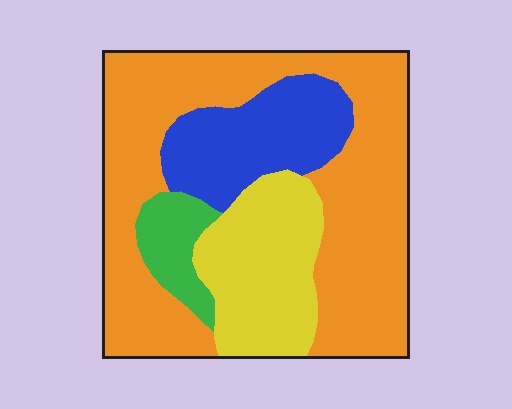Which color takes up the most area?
Orange, at roughly 55%.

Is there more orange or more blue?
Orange.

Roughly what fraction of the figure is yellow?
Yellow covers 20% of the figure.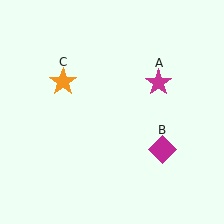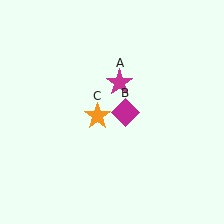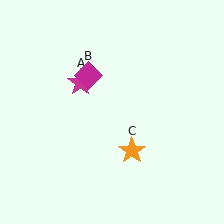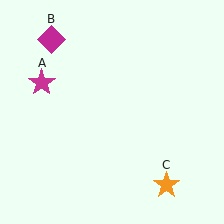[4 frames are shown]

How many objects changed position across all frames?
3 objects changed position: magenta star (object A), magenta diamond (object B), orange star (object C).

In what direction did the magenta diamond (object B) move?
The magenta diamond (object B) moved up and to the left.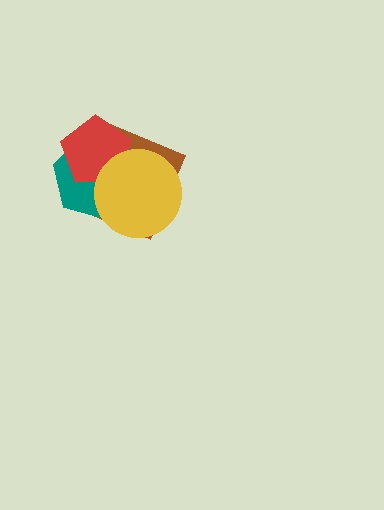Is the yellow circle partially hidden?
No, no other shape covers it.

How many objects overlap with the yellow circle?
3 objects overlap with the yellow circle.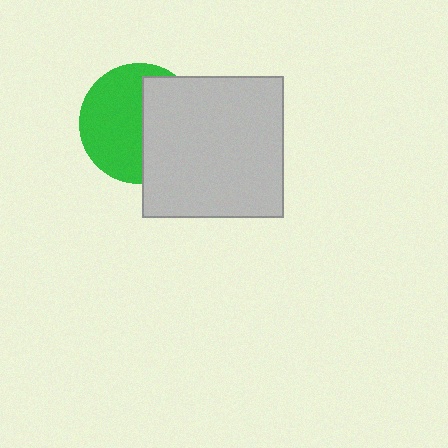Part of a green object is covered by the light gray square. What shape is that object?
It is a circle.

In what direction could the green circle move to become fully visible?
The green circle could move left. That would shift it out from behind the light gray square entirely.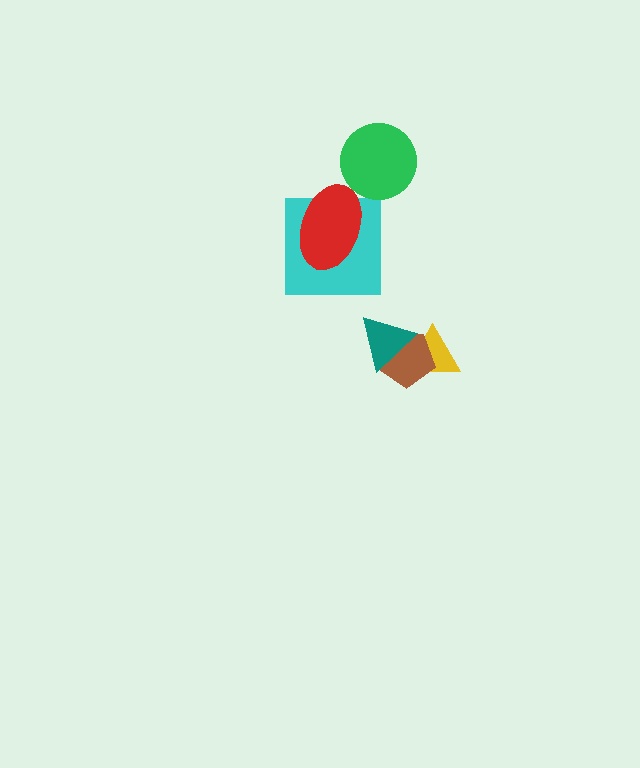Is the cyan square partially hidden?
Yes, it is partially covered by another shape.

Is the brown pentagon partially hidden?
Yes, it is partially covered by another shape.